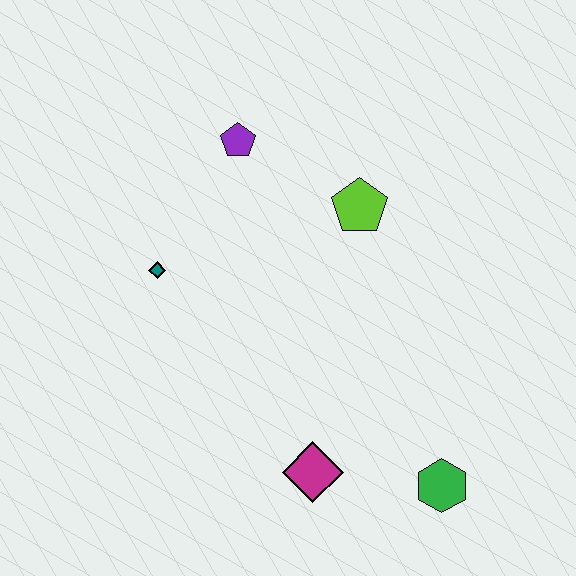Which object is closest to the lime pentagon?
The purple pentagon is closest to the lime pentagon.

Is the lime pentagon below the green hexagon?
No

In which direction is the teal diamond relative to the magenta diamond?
The teal diamond is above the magenta diamond.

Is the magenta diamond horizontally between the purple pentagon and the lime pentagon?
Yes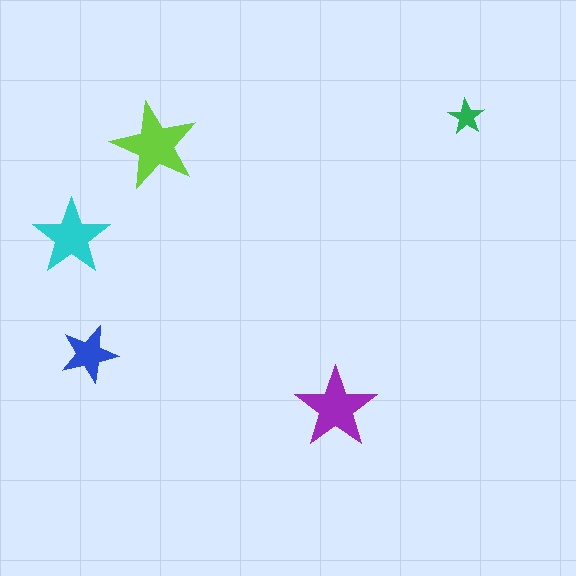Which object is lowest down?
The purple star is bottommost.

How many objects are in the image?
There are 5 objects in the image.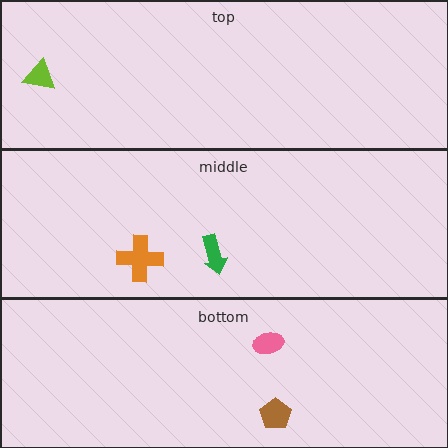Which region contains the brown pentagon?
The bottom region.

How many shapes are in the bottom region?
2.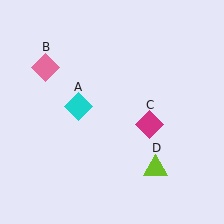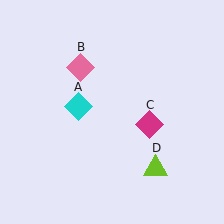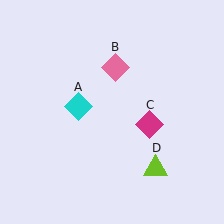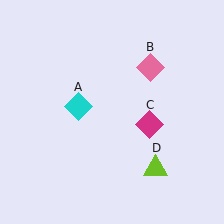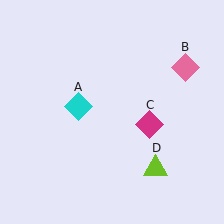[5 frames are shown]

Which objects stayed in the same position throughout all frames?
Cyan diamond (object A) and magenta diamond (object C) and lime triangle (object D) remained stationary.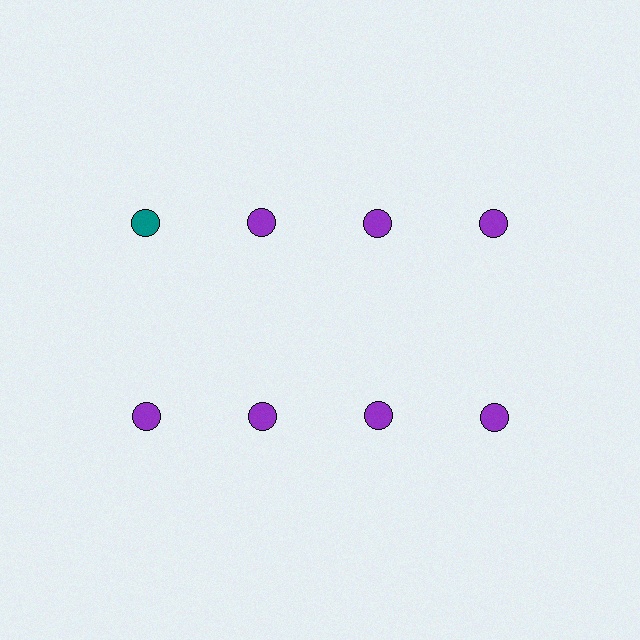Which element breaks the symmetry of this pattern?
The teal circle in the top row, leftmost column breaks the symmetry. All other shapes are purple circles.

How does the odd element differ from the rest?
It has a different color: teal instead of purple.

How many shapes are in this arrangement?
There are 8 shapes arranged in a grid pattern.